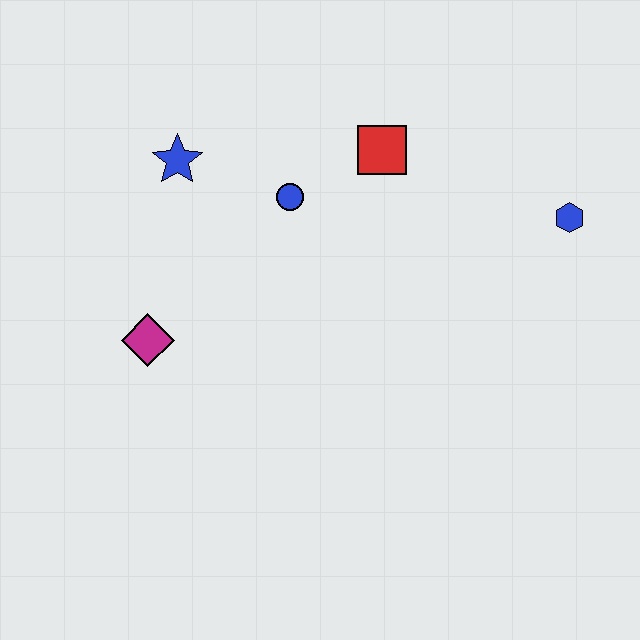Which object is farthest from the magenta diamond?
The blue hexagon is farthest from the magenta diamond.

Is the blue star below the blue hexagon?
No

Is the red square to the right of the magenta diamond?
Yes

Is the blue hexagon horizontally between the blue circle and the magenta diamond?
No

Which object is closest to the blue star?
The blue circle is closest to the blue star.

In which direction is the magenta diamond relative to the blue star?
The magenta diamond is below the blue star.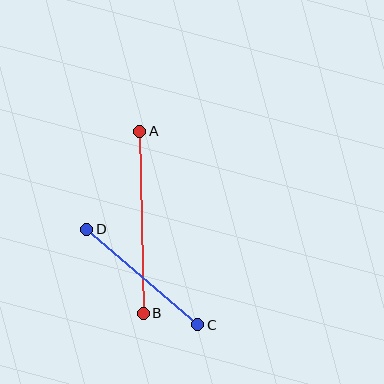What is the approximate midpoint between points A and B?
The midpoint is at approximately (141, 222) pixels.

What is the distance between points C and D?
The distance is approximately 146 pixels.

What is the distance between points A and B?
The distance is approximately 182 pixels.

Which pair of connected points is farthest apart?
Points A and B are farthest apart.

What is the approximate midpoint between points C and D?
The midpoint is at approximately (142, 277) pixels.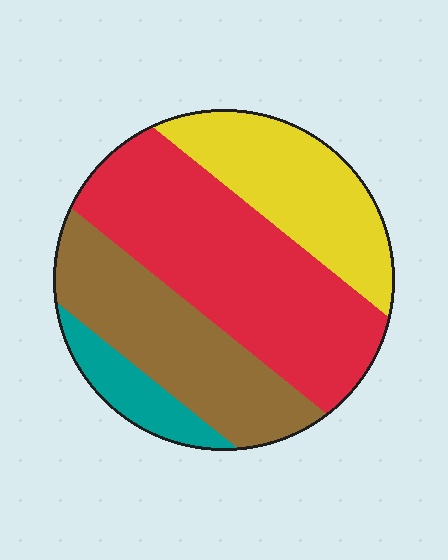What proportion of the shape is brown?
Brown takes up about one quarter (1/4) of the shape.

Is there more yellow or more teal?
Yellow.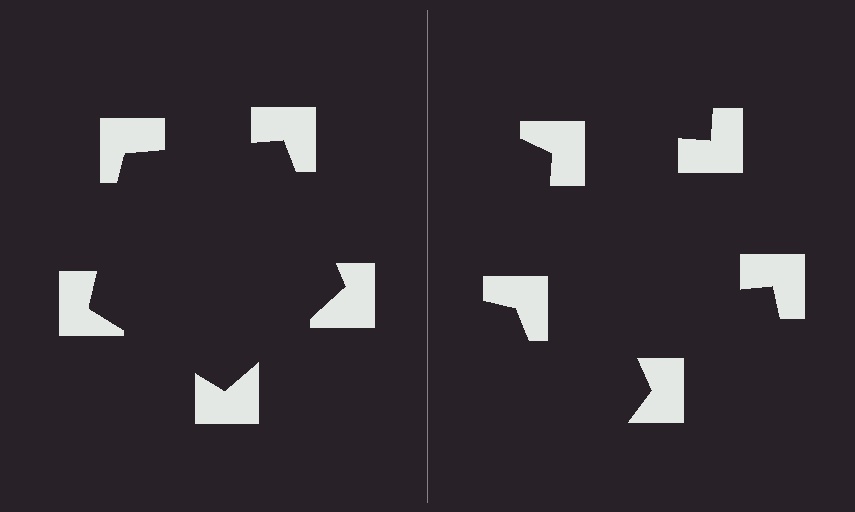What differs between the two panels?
The notched squares are positioned identically on both sides; only the wedge orientations differ. On the left they align to a pentagon; on the right they are misaligned.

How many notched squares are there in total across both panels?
10 — 5 on each side.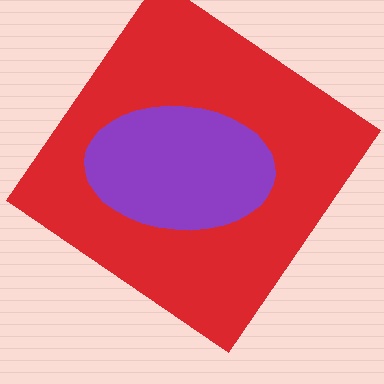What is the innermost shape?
The purple ellipse.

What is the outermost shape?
The red diamond.